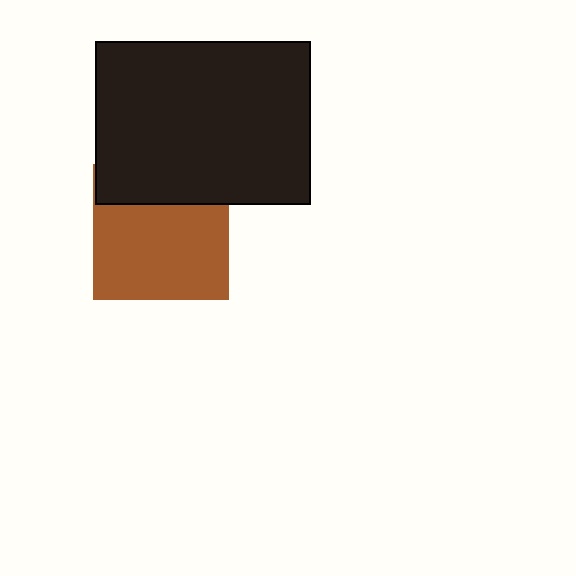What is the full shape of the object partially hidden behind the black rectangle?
The partially hidden object is a brown square.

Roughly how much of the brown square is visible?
Most of it is visible (roughly 70%).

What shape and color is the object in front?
The object in front is a black rectangle.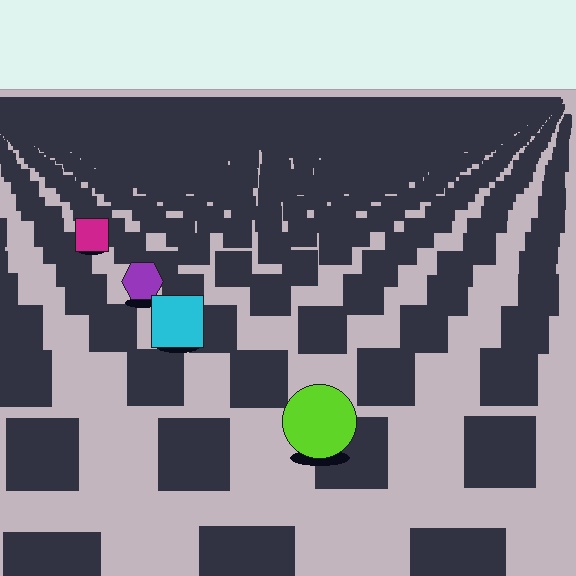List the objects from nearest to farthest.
From nearest to farthest: the lime circle, the cyan square, the purple hexagon, the magenta square.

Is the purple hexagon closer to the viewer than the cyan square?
No. The cyan square is closer — you can tell from the texture gradient: the ground texture is coarser near it.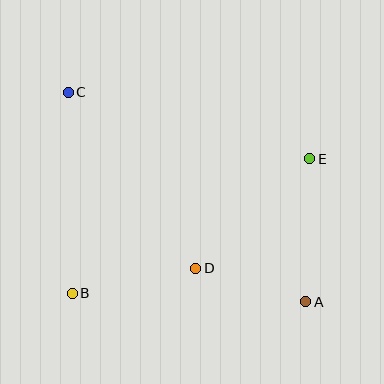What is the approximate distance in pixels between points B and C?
The distance between B and C is approximately 201 pixels.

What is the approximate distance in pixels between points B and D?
The distance between B and D is approximately 126 pixels.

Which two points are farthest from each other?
Points A and C are farthest from each other.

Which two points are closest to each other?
Points A and D are closest to each other.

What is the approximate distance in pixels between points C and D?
The distance between C and D is approximately 217 pixels.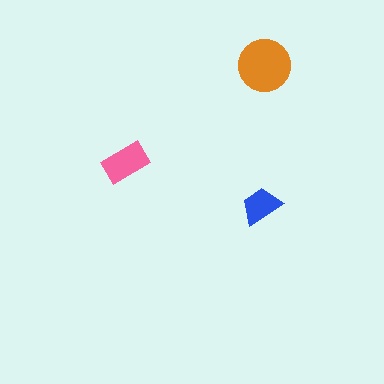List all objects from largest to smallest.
The orange circle, the pink rectangle, the blue trapezoid.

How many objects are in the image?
There are 3 objects in the image.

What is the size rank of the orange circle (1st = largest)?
1st.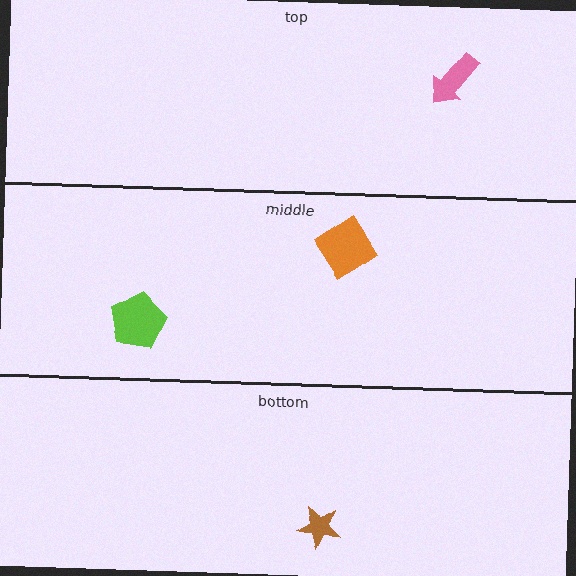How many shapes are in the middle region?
2.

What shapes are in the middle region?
The orange diamond, the lime pentagon.